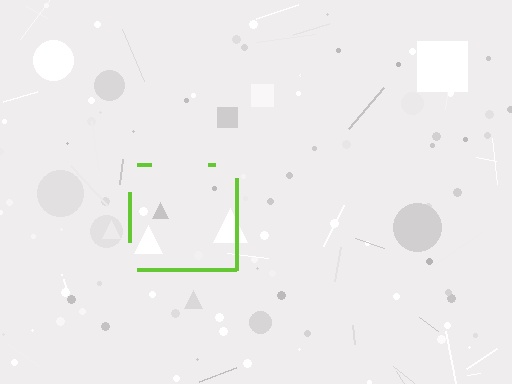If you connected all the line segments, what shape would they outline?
They would outline a square.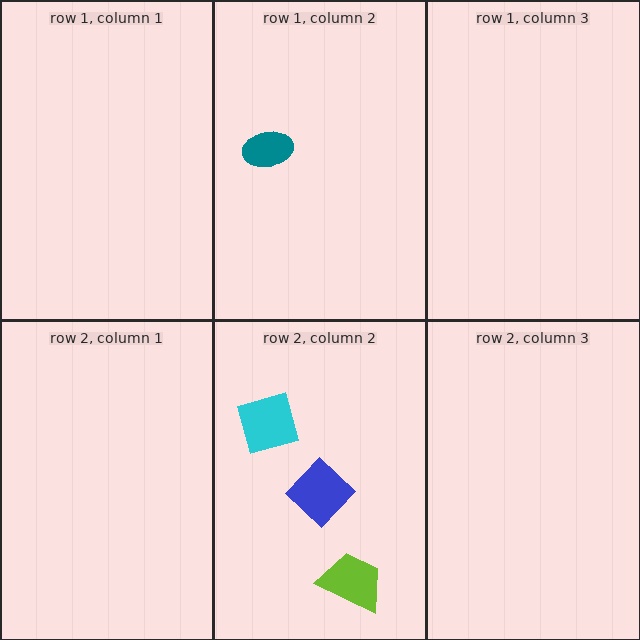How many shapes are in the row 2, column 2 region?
3.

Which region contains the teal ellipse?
The row 1, column 2 region.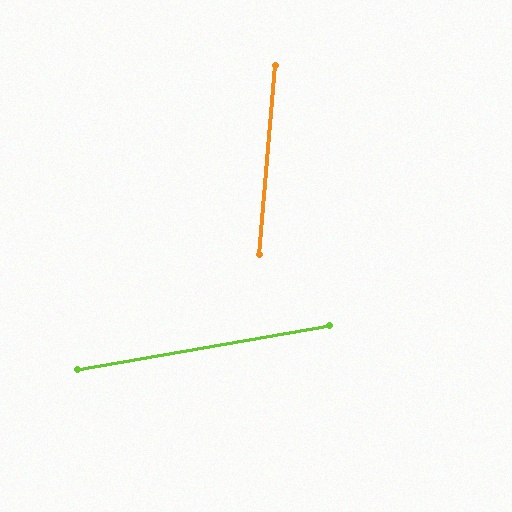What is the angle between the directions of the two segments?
Approximately 75 degrees.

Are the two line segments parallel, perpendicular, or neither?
Neither parallel nor perpendicular — they differ by about 75°.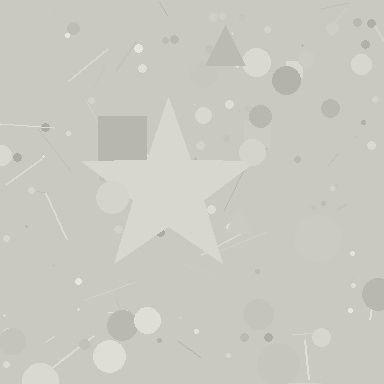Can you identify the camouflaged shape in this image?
The camouflaged shape is a star.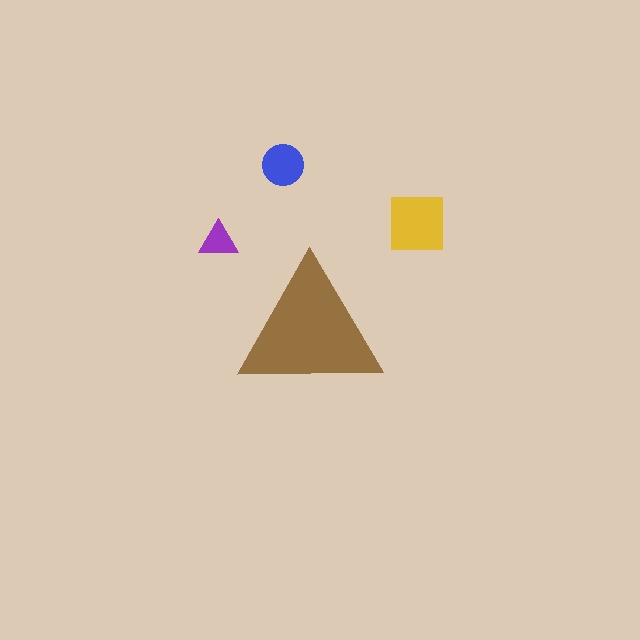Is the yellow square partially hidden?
No, the yellow square is fully visible.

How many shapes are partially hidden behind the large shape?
0 shapes are partially hidden.